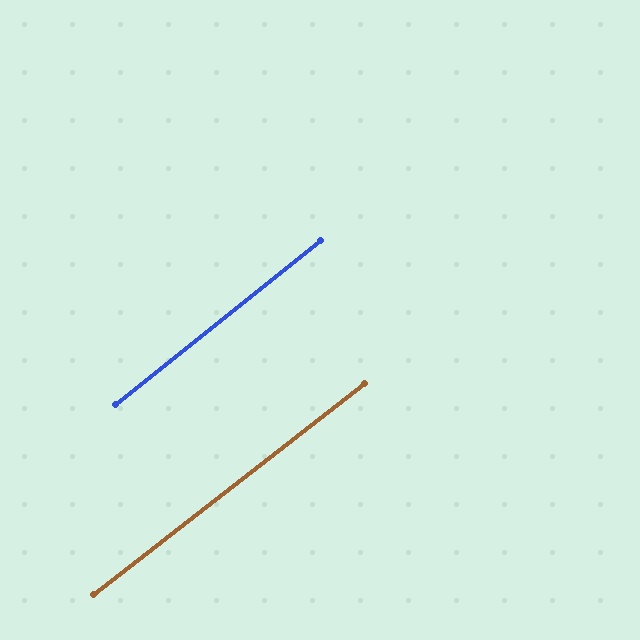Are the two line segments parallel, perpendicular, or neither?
Parallel — their directions differ by only 1.0°.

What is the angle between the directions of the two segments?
Approximately 1 degree.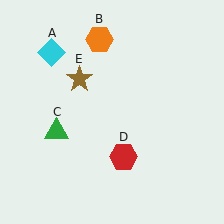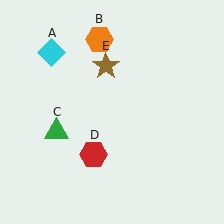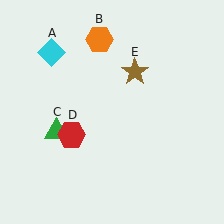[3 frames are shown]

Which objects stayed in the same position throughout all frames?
Cyan diamond (object A) and orange hexagon (object B) and green triangle (object C) remained stationary.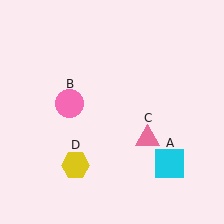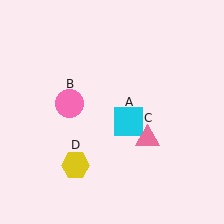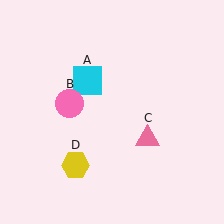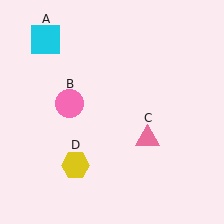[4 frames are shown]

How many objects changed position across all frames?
1 object changed position: cyan square (object A).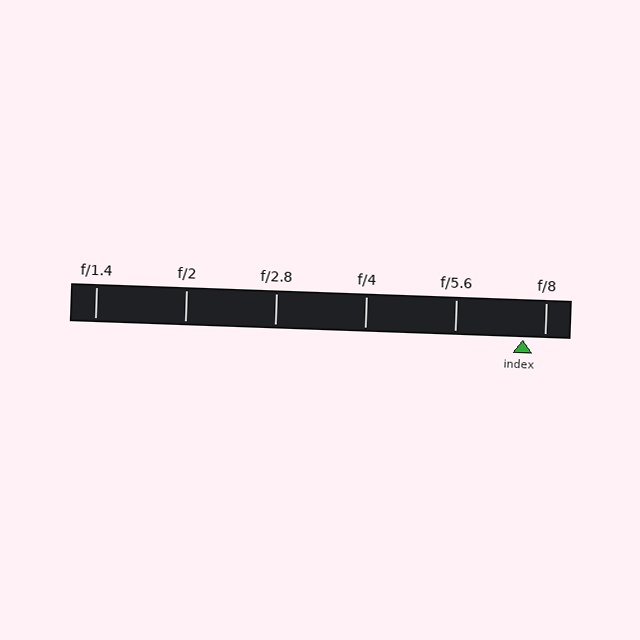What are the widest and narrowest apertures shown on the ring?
The widest aperture shown is f/1.4 and the narrowest is f/8.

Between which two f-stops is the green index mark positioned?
The index mark is between f/5.6 and f/8.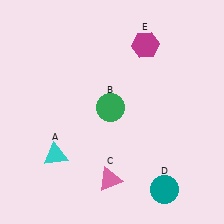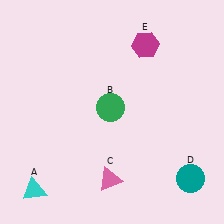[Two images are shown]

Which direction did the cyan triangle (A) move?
The cyan triangle (A) moved down.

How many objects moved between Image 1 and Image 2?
2 objects moved between the two images.